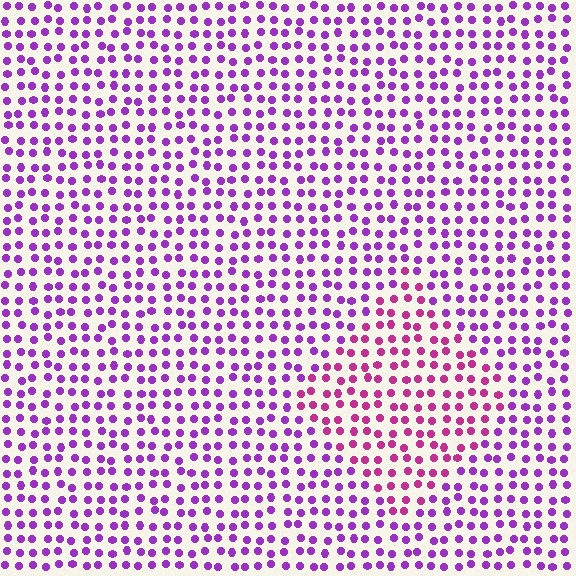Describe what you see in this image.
The image is filled with small purple elements in a uniform arrangement. A diamond-shaped region is visible where the elements are tinted to a slightly different hue, forming a subtle color boundary.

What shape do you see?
I see a diamond.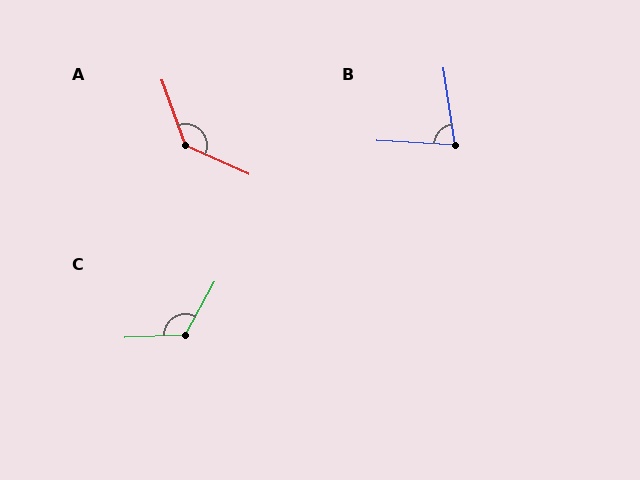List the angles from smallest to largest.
B (79°), C (122°), A (134°).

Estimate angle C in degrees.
Approximately 122 degrees.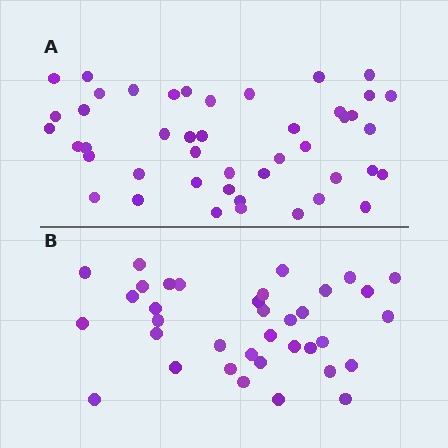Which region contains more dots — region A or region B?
Region A (the top region) has more dots.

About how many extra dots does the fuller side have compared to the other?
Region A has roughly 8 or so more dots than region B.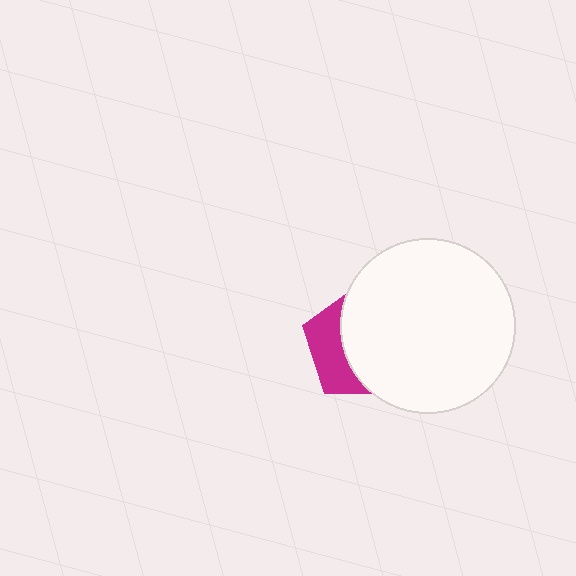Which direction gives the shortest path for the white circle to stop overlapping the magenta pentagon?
Moving right gives the shortest separation.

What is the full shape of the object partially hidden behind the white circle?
The partially hidden object is a magenta pentagon.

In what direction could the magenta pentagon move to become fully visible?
The magenta pentagon could move left. That would shift it out from behind the white circle entirely.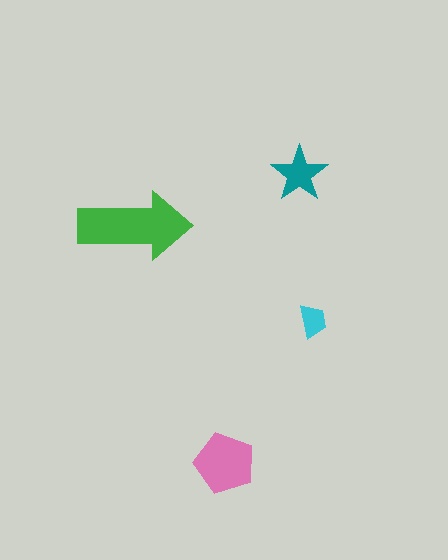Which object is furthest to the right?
The cyan trapezoid is rightmost.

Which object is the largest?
The green arrow.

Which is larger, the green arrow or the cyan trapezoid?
The green arrow.